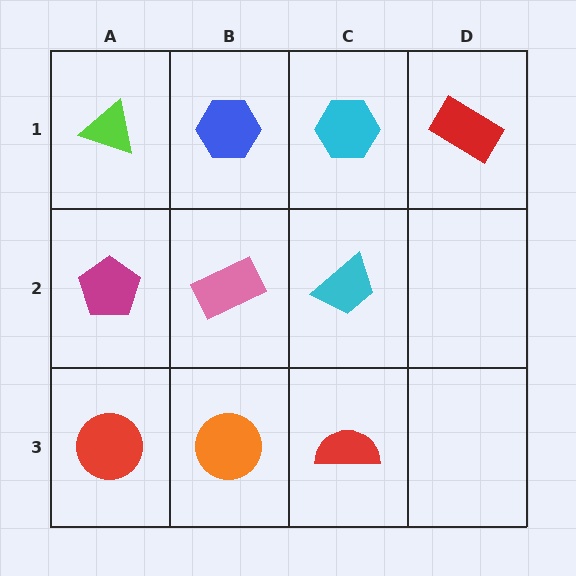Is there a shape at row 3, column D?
No, that cell is empty.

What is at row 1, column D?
A red rectangle.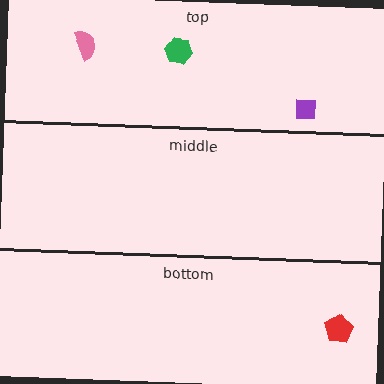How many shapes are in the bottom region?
1.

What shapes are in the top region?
The pink semicircle, the green hexagon, the purple square.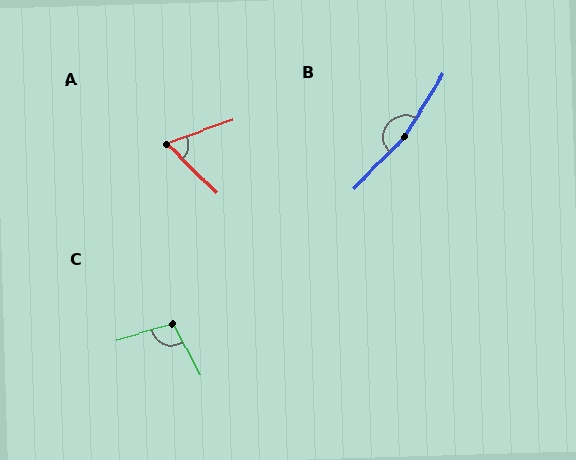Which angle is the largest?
B, at approximately 167 degrees.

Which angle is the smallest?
A, at approximately 65 degrees.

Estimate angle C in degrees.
Approximately 102 degrees.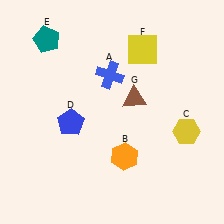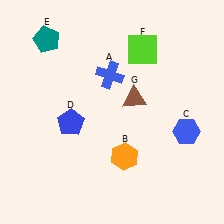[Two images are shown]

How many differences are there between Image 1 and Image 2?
There are 2 differences between the two images.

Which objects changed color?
C changed from yellow to blue. F changed from yellow to lime.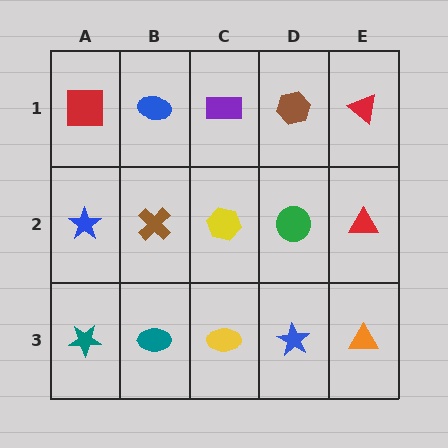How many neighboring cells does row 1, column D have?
3.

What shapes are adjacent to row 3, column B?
A brown cross (row 2, column B), a teal star (row 3, column A), a yellow ellipse (row 3, column C).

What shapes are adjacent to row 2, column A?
A red square (row 1, column A), a teal star (row 3, column A), a brown cross (row 2, column B).